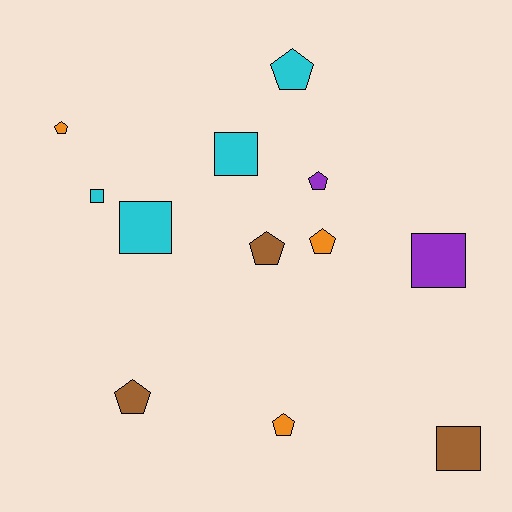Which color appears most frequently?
Cyan, with 4 objects.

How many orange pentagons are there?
There are 3 orange pentagons.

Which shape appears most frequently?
Pentagon, with 7 objects.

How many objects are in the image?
There are 12 objects.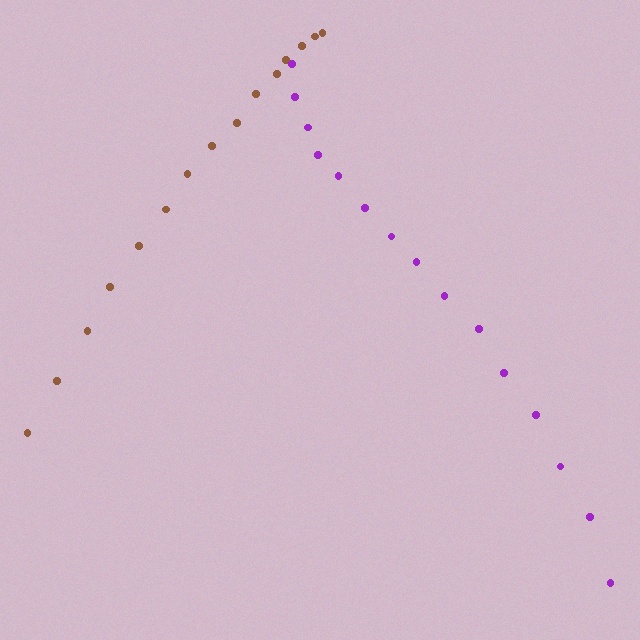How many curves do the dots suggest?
There are 2 distinct paths.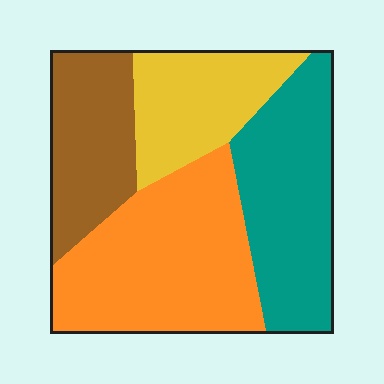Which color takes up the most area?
Orange, at roughly 35%.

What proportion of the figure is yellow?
Yellow covers roughly 20% of the figure.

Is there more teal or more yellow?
Teal.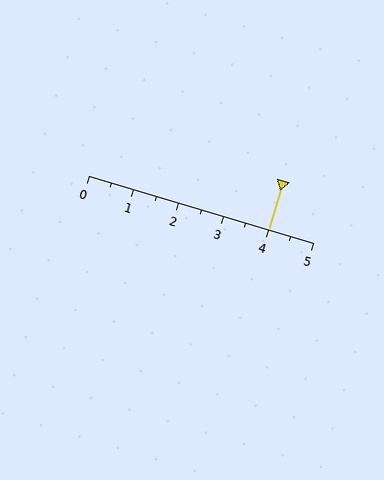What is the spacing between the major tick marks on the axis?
The major ticks are spaced 1 apart.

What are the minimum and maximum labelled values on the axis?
The axis runs from 0 to 5.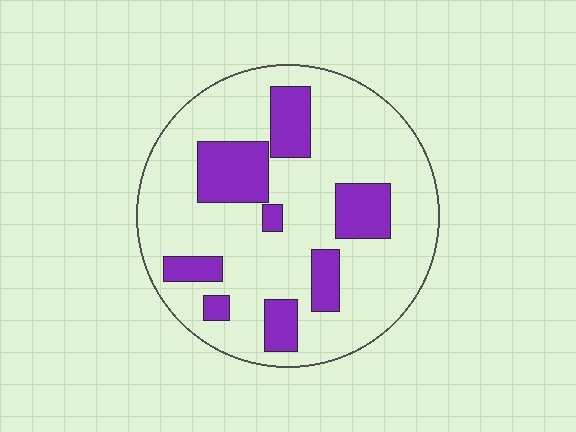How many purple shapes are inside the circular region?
8.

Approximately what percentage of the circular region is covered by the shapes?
Approximately 25%.